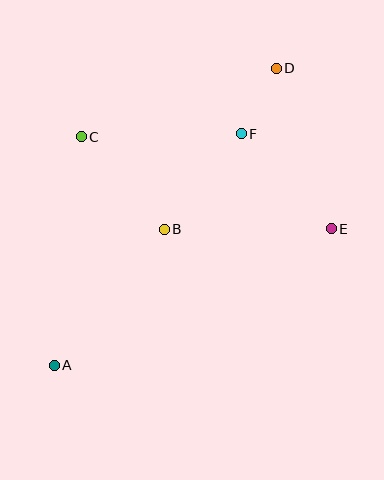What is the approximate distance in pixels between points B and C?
The distance between B and C is approximately 124 pixels.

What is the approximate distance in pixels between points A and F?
The distance between A and F is approximately 297 pixels.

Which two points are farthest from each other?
Points A and D are farthest from each other.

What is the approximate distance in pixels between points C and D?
The distance between C and D is approximately 207 pixels.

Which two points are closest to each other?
Points D and F are closest to each other.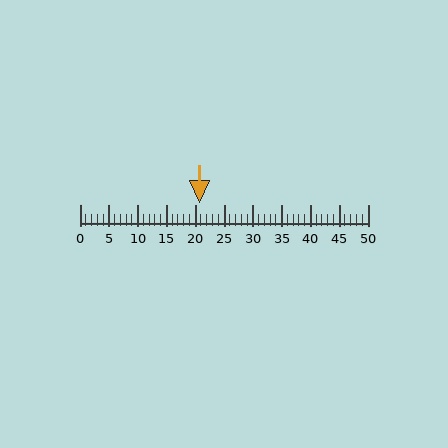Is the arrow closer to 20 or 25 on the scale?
The arrow is closer to 20.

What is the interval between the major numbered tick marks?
The major tick marks are spaced 5 units apart.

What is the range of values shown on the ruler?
The ruler shows values from 0 to 50.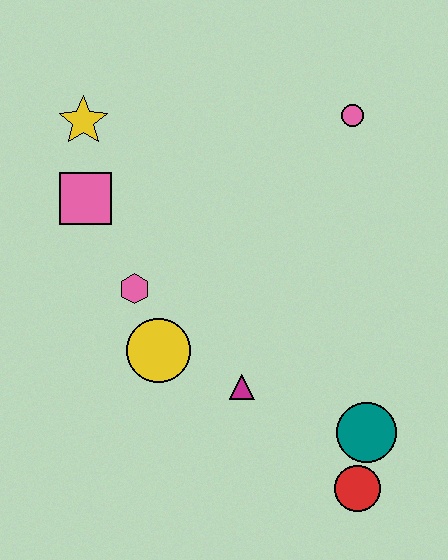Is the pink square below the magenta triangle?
No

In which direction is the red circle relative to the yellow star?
The red circle is below the yellow star.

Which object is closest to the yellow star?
The pink square is closest to the yellow star.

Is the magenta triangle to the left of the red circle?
Yes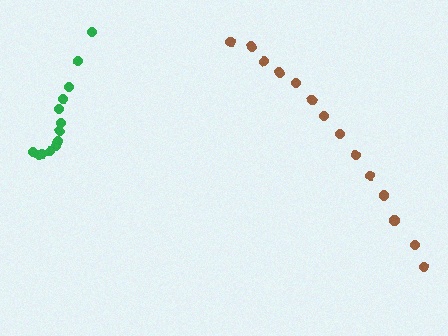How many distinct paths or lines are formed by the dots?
There are 2 distinct paths.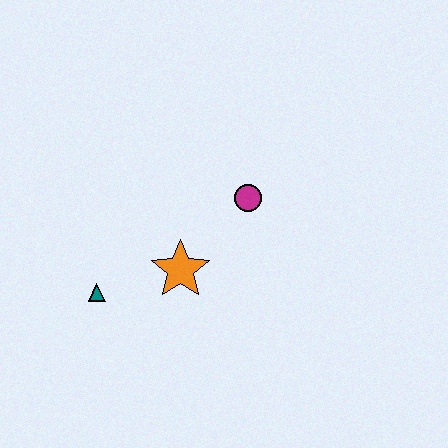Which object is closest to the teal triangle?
The orange star is closest to the teal triangle.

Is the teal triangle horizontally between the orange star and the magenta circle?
No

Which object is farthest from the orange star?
The magenta circle is farthest from the orange star.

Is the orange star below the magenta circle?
Yes